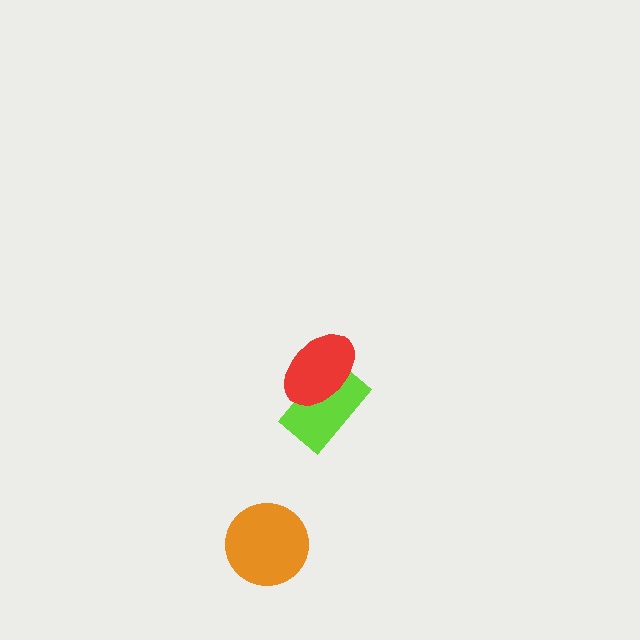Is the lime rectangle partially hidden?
Yes, it is partially covered by another shape.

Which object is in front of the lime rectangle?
The red ellipse is in front of the lime rectangle.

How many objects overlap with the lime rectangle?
1 object overlaps with the lime rectangle.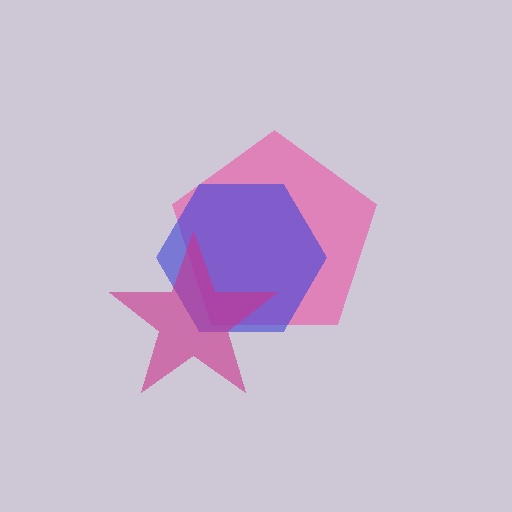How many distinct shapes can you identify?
There are 3 distinct shapes: a pink pentagon, a blue hexagon, a magenta star.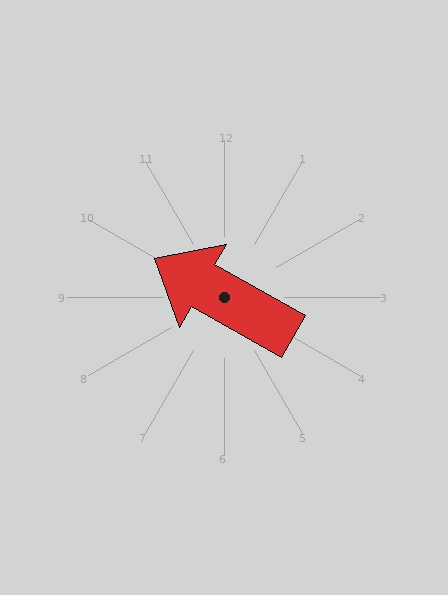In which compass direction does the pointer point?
Northwest.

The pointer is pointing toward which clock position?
Roughly 10 o'clock.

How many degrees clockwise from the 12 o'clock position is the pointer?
Approximately 299 degrees.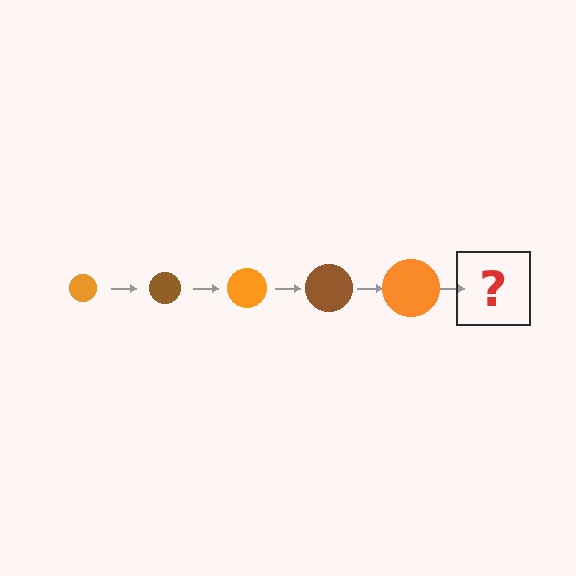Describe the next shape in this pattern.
It should be a brown circle, larger than the previous one.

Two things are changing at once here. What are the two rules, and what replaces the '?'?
The two rules are that the circle grows larger each step and the color cycles through orange and brown. The '?' should be a brown circle, larger than the previous one.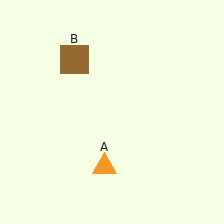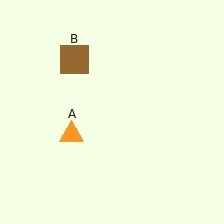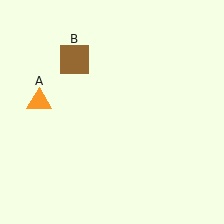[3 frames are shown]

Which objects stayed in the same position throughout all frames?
Brown square (object B) remained stationary.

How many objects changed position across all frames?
1 object changed position: orange triangle (object A).